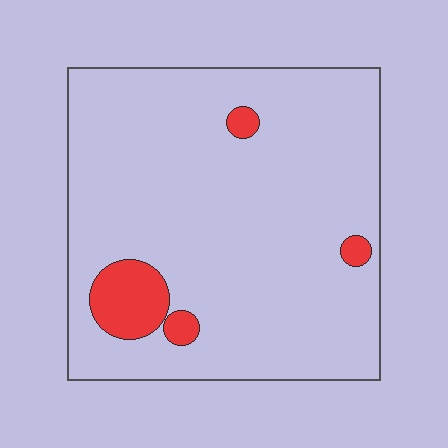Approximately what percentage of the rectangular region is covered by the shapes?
Approximately 10%.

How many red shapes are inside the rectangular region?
4.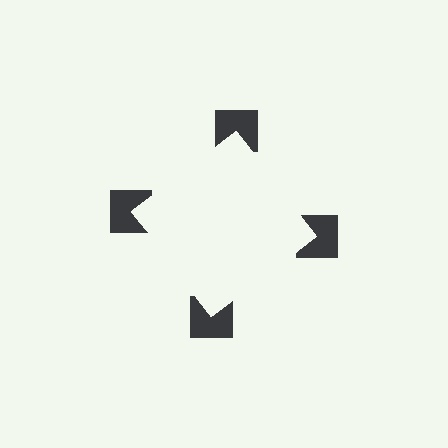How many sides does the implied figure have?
4 sides.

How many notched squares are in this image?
There are 4 — one at each vertex of the illusory square.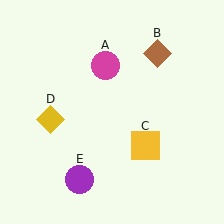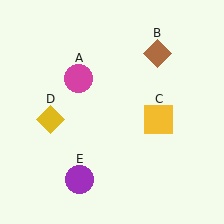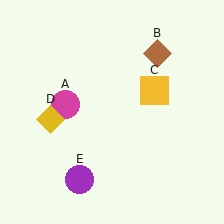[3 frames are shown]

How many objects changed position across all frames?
2 objects changed position: magenta circle (object A), yellow square (object C).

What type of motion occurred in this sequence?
The magenta circle (object A), yellow square (object C) rotated counterclockwise around the center of the scene.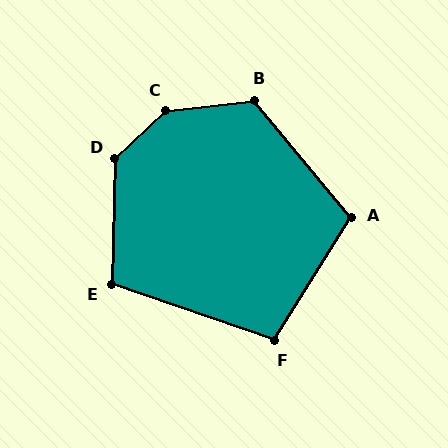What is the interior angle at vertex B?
Approximately 123 degrees (obtuse).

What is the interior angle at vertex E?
Approximately 108 degrees (obtuse).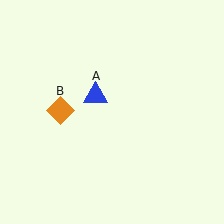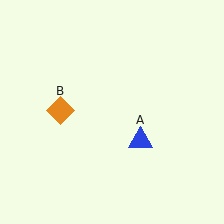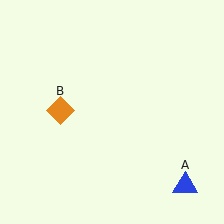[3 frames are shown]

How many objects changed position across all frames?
1 object changed position: blue triangle (object A).